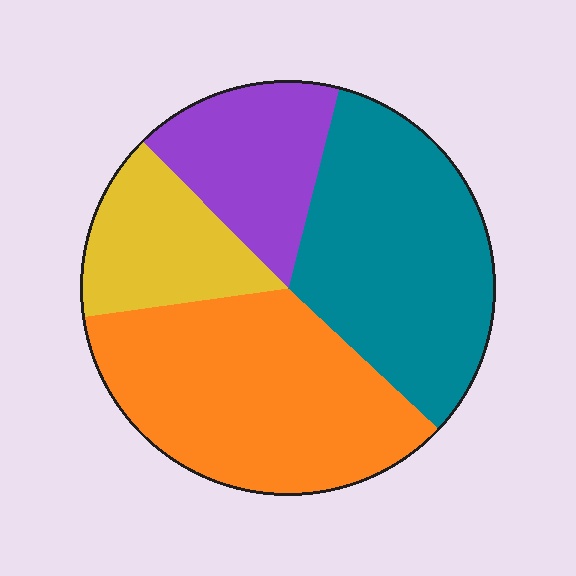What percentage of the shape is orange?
Orange covers 36% of the shape.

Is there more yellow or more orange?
Orange.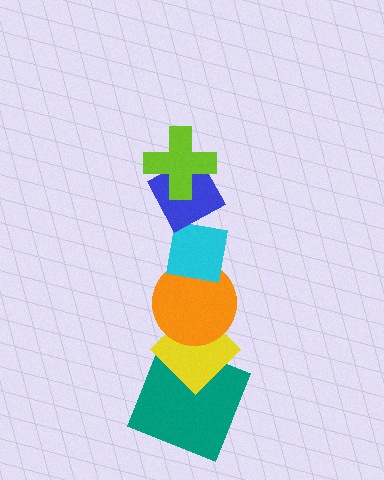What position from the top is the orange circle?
The orange circle is 4th from the top.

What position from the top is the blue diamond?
The blue diamond is 2nd from the top.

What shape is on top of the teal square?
The yellow diamond is on top of the teal square.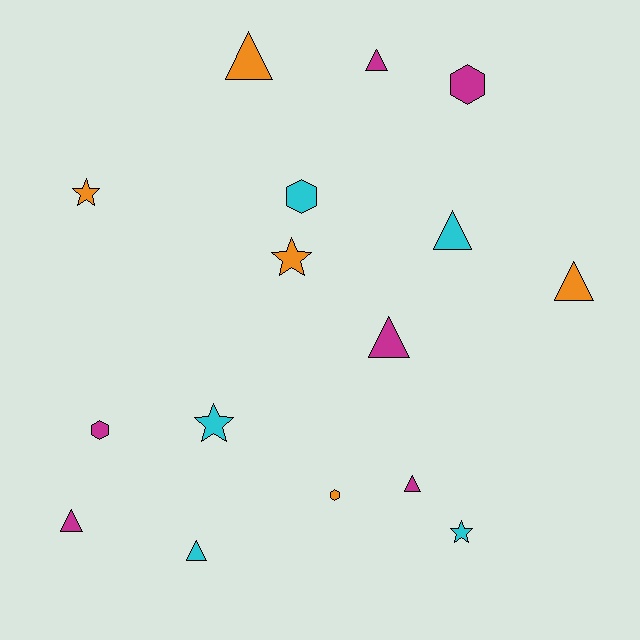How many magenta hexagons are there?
There are 2 magenta hexagons.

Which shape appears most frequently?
Triangle, with 8 objects.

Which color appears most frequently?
Magenta, with 6 objects.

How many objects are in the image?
There are 16 objects.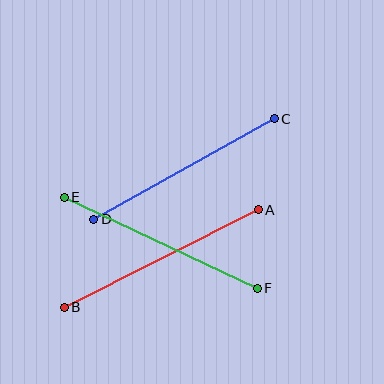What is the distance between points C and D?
The distance is approximately 207 pixels.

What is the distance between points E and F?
The distance is approximately 213 pixels.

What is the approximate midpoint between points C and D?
The midpoint is at approximately (184, 169) pixels.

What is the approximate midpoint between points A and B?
The midpoint is at approximately (161, 259) pixels.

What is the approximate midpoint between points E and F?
The midpoint is at approximately (161, 243) pixels.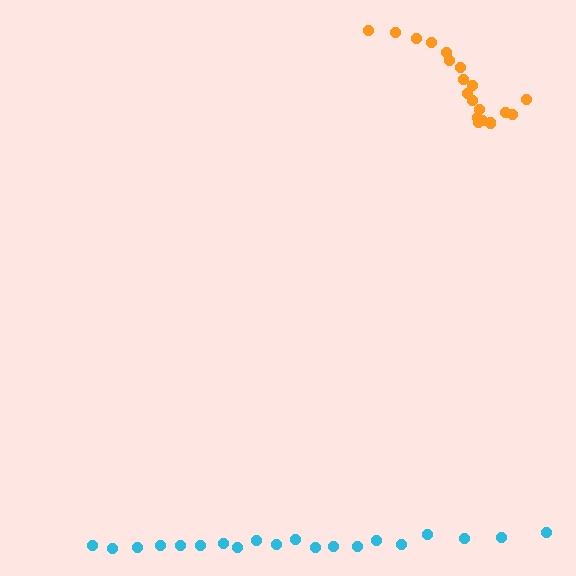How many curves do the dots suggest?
There are 2 distinct paths.